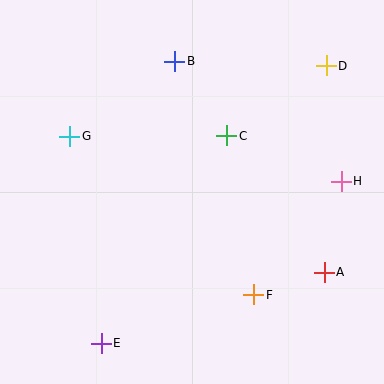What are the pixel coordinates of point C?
Point C is at (227, 136).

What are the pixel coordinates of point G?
Point G is at (70, 136).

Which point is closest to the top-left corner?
Point G is closest to the top-left corner.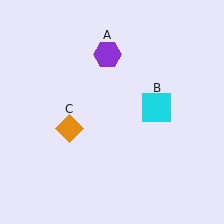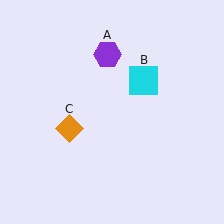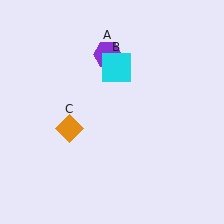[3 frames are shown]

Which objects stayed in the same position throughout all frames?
Purple hexagon (object A) and orange diamond (object C) remained stationary.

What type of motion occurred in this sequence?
The cyan square (object B) rotated counterclockwise around the center of the scene.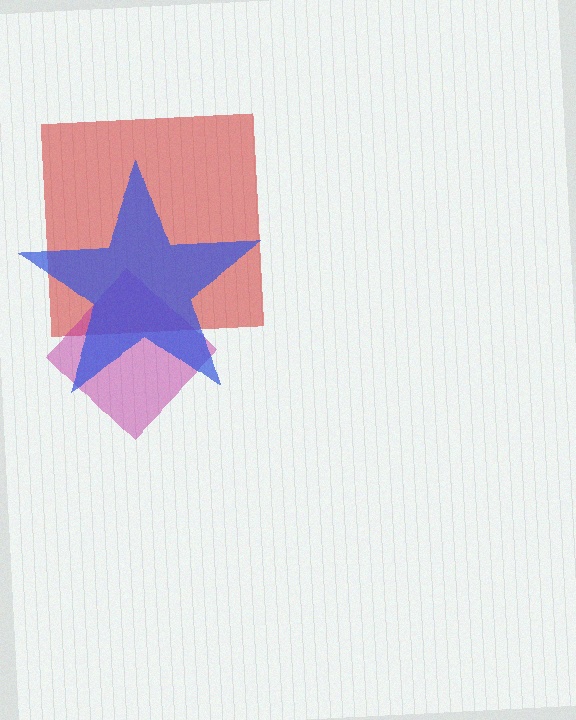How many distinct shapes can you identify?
There are 3 distinct shapes: a red square, a magenta diamond, a blue star.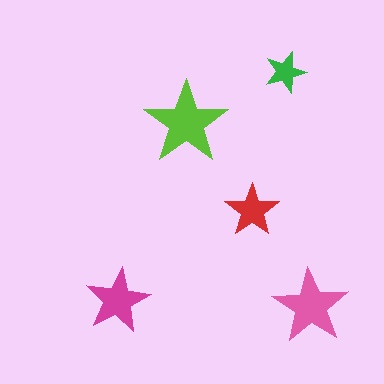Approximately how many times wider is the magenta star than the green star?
About 1.5 times wider.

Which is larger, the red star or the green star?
The red one.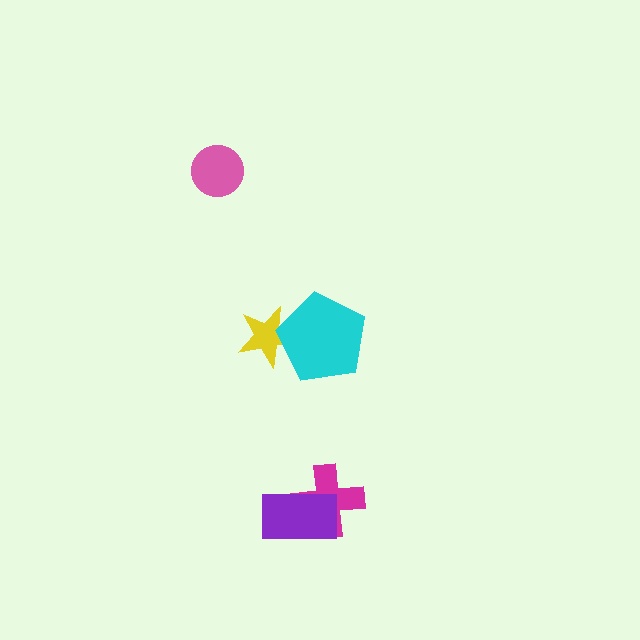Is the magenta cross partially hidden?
Yes, it is partially covered by another shape.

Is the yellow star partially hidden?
Yes, it is partially covered by another shape.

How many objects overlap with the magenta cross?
1 object overlaps with the magenta cross.